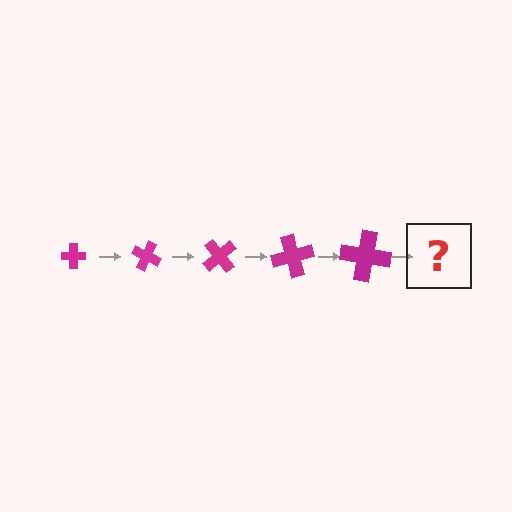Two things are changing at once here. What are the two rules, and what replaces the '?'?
The two rules are that the cross grows larger each step and it rotates 25 degrees each step. The '?' should be a cross, larger than the previous one and rotated 125 degrees from the start.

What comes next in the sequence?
The next element should be a cross, larger than the previous one and rotated 125 degrees from the start.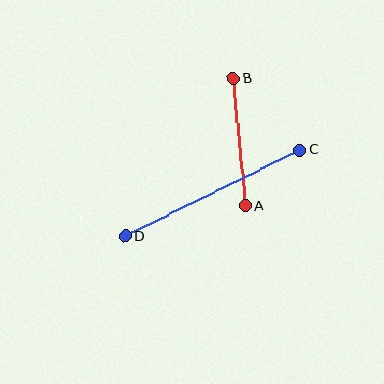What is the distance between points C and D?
The distance is approximately 195 pixels.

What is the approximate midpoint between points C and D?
The midpoint is at approximately (213, 193) pixels.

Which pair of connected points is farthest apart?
Points C and D are farthest apart.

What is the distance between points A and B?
The distance is approximately 128 pixels.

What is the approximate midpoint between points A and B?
The midpoint is at approximately (240, 142) pixels.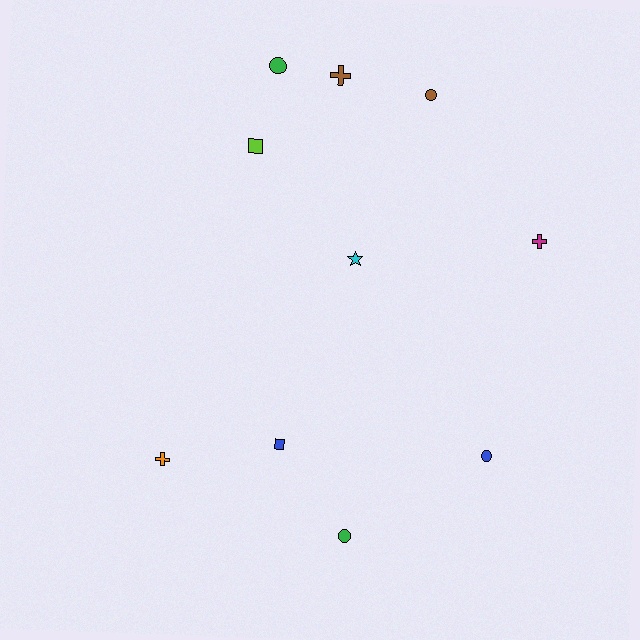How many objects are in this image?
There are 10 objects.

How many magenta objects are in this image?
There is 1 magenta object.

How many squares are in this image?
There are 2 squares.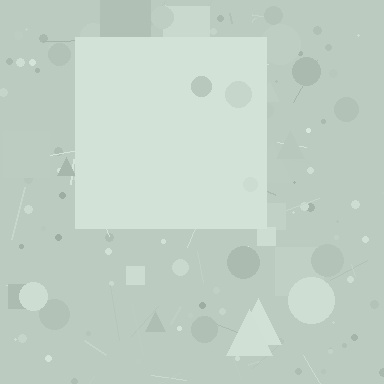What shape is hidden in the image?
A square is hidden in the image.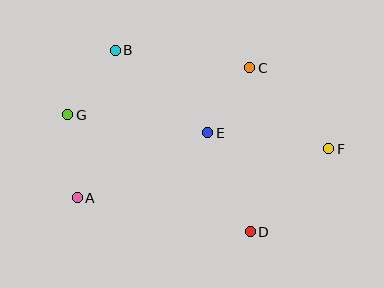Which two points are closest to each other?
Points C and E are closest to each other.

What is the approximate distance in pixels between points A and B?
The distance between A and B is approximately 152 pixels.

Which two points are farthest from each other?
Points F and G are farthest from each other.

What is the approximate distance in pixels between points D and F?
The distance between D and F is approximately 115 pixels.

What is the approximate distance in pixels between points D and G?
The distance between D and G is approximately 217 pixels.